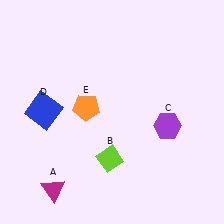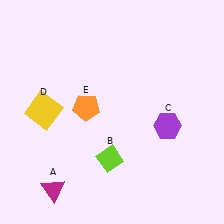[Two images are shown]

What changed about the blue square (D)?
In Image 1, D is blue. In Image 2, it changed to yellow.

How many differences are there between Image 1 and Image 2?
There is 1 difference between the two images.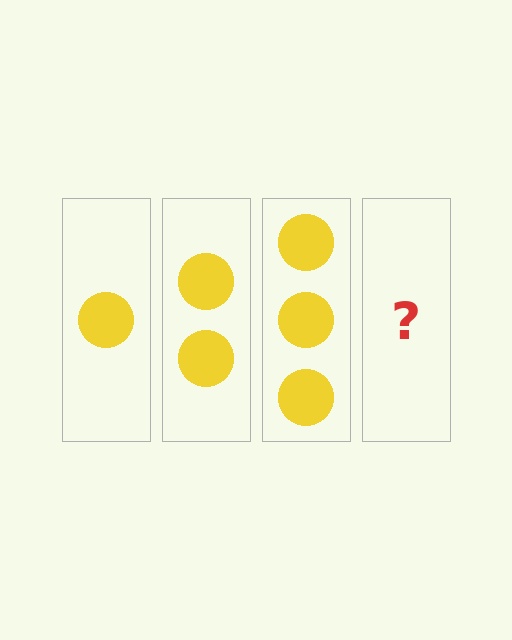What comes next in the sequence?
The next element should be 4 circles.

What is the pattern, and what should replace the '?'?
The pattern is that each step adds one more circle. The '?' should be 4 circles.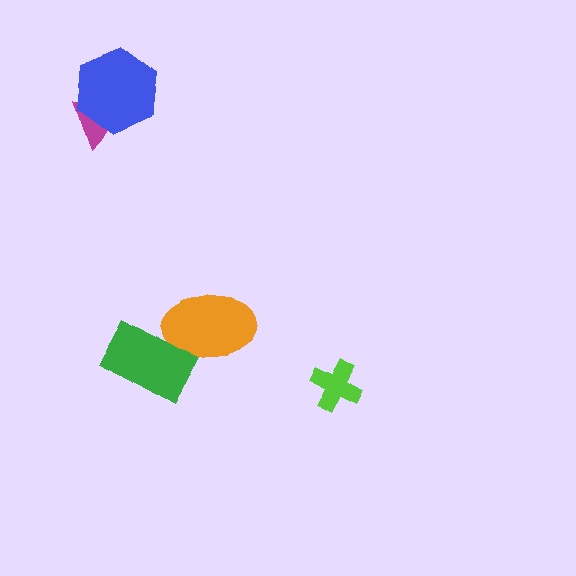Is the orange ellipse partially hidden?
Yes, it is partially covered by another shape.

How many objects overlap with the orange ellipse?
1 object overlaps with the orange ellipse.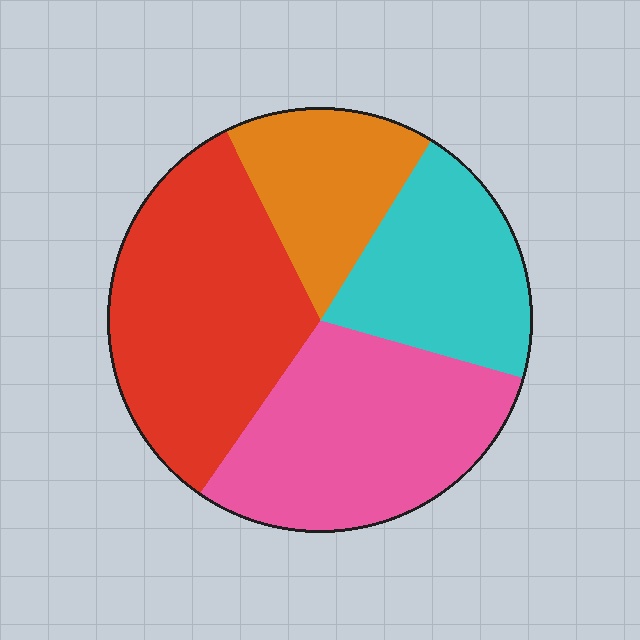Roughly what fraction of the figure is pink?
Pink takes up about one third (1/3) of the figure.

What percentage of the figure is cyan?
Cyan covers roughly 20% of the figure.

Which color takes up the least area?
Orange, at roughly 15%.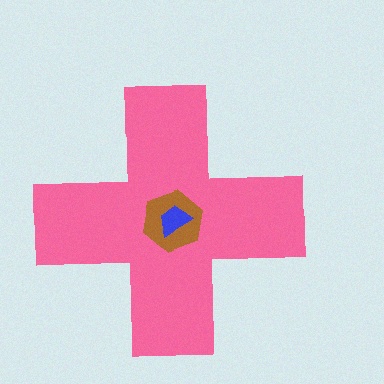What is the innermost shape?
The blue trapezoid.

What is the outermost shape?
The pink cross.